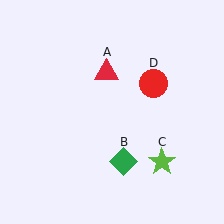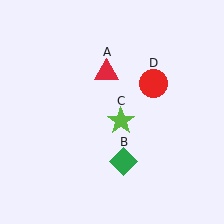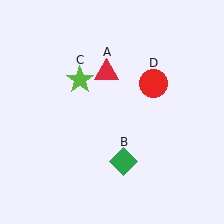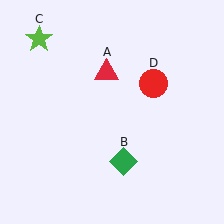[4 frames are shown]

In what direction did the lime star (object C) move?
The lime star (object C) moved up and to the left.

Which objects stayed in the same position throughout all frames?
Red triangle (object A) and green diamond (object B) and red circle (object D) remained stationary.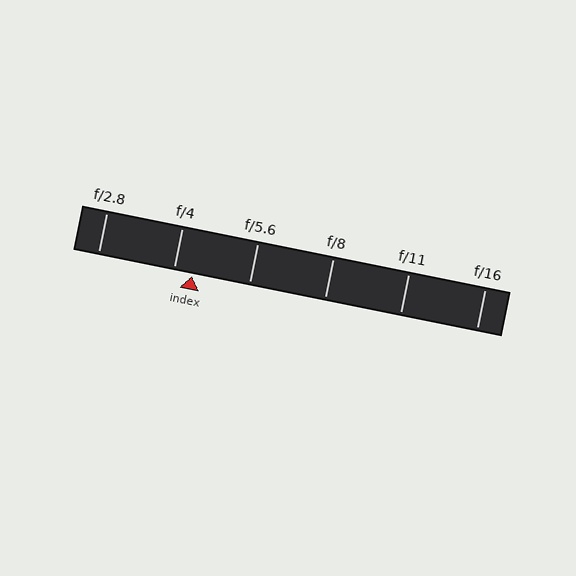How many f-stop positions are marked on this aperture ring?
There are 6 f-stop positions marked.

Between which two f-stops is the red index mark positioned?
The index mark is between f/4 and f/5.6.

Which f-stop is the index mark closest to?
The index mark is closest to f/4.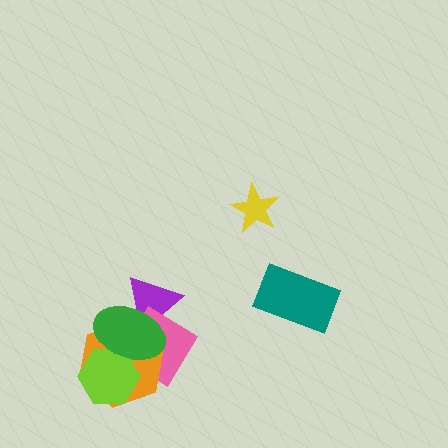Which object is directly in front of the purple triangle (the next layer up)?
The pink diamond is directly in front of the purple triangle.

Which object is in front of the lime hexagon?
The green ellipse is in front of the lime hexagon.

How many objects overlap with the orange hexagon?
4 objects overlap with the orange hexagon.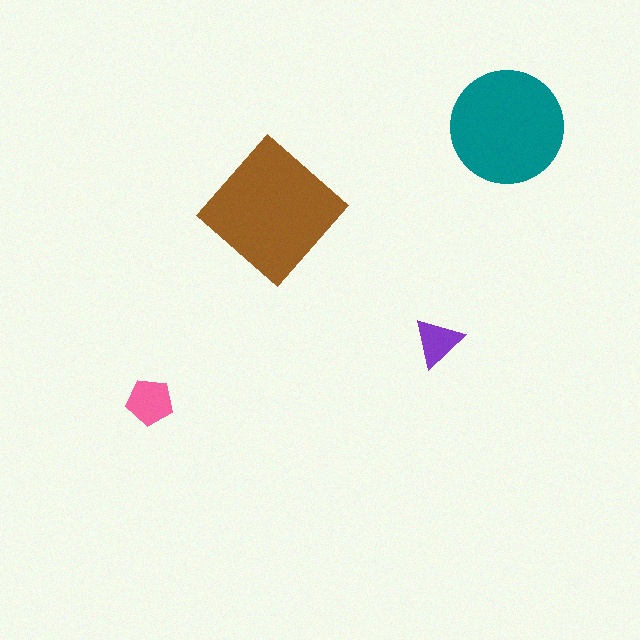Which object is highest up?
The teal circle is topmost.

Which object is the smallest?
The purple triangle.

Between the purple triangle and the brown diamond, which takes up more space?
The brown diamond.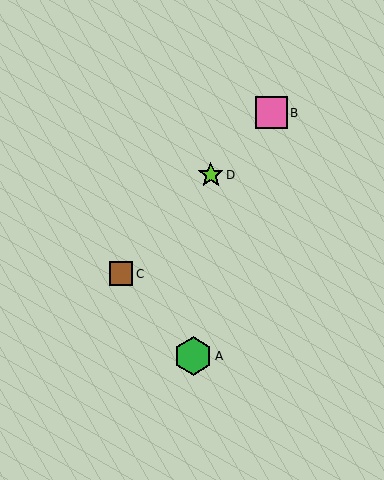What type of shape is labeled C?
Shape C is a brown square.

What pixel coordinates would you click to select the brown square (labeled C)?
Click at (121, 274) to select the brown square C.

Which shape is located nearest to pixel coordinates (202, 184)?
The lime star (labeled D) at (211, 175) is nearest to that location.